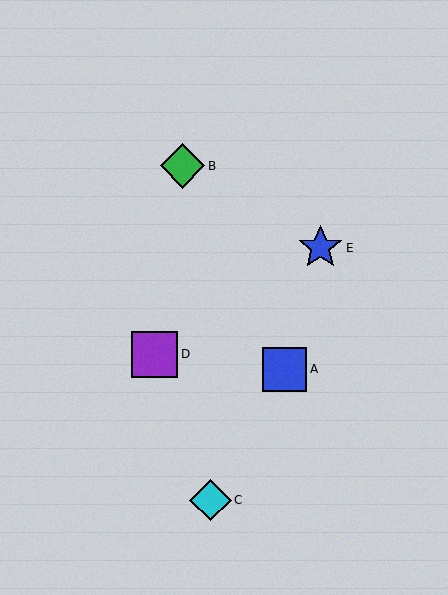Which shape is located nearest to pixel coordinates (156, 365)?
The purple square (labeled D) at (155, 354) is nearest to that location.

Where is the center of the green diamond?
The center of the green diamond is at (182, 166).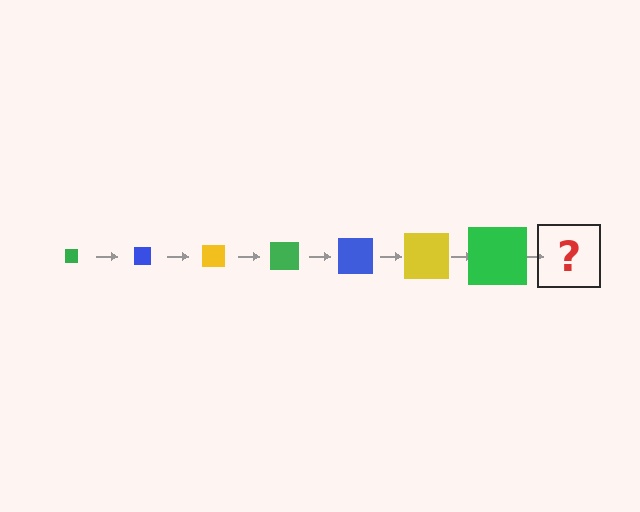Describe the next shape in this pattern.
It should be a blue square, larger than the previous one.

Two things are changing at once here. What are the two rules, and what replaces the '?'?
The two rules are that the square grows larger each step and the color cycles through green, blue, and yellow. The '?' should be a blue square, larger than the previous one.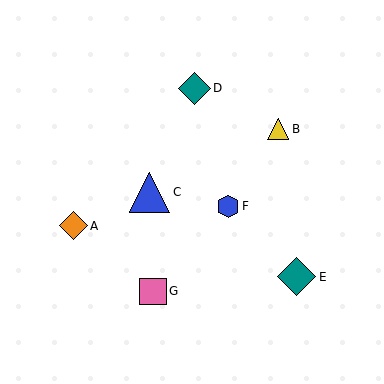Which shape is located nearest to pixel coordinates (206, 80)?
The teal diamond (labeled D) at (194, 88) is nearest to that location.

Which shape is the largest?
The blue triangle (labeled C) is the largest.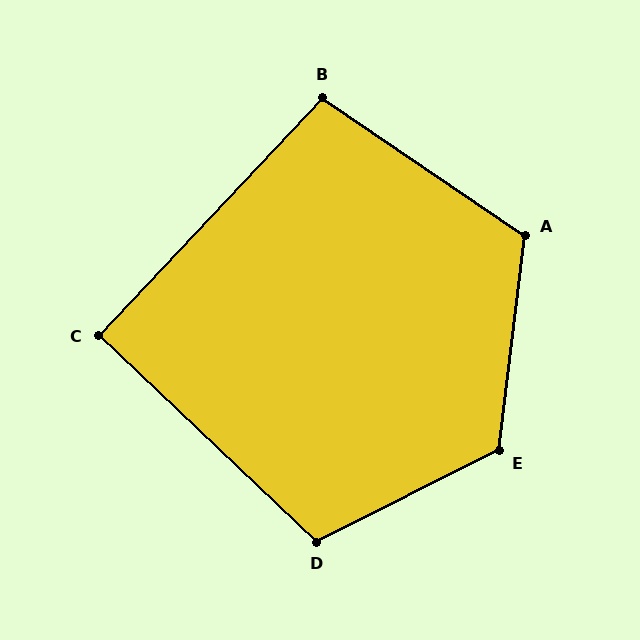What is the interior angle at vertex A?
Approximately 117 degrees (obtuse).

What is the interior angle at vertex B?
Approximately 99 degrees (obtuse).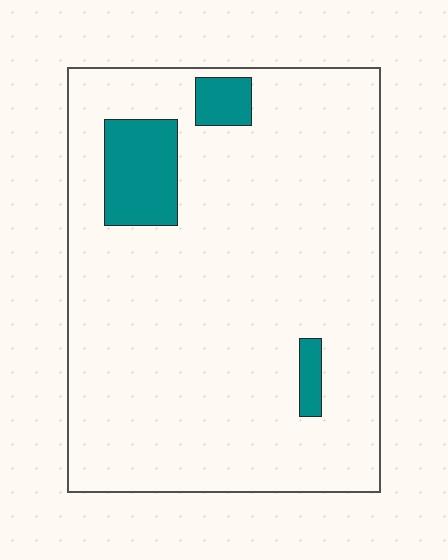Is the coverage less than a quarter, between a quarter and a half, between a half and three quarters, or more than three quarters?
Less than a quarter.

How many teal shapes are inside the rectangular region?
3.